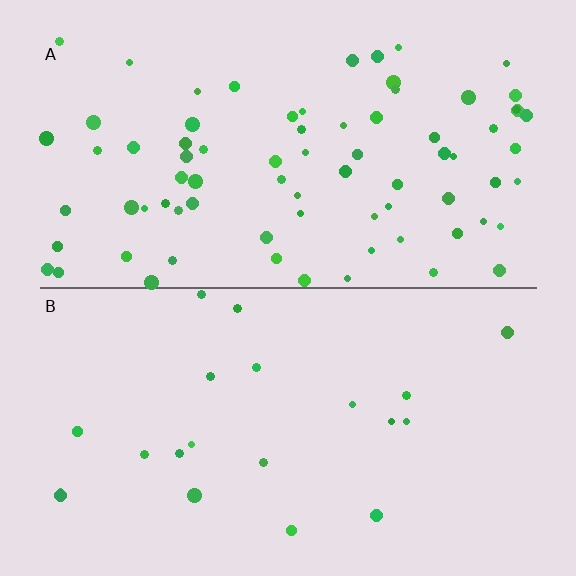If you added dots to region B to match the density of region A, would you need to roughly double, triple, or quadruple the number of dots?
Approximately quadruple.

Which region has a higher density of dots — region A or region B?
A (the top).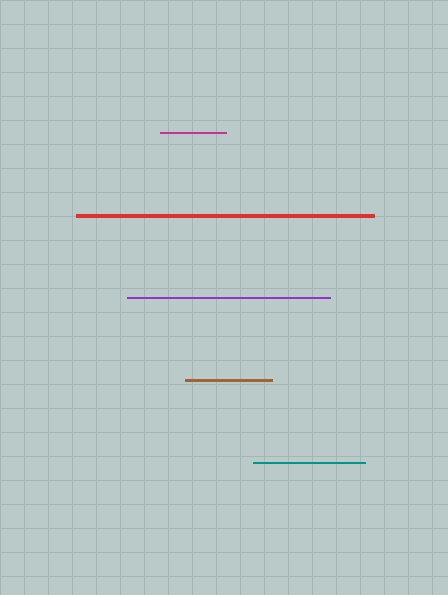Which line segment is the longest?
The red line is the longest at approximately 298 pixels.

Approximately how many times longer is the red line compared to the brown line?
The red line is approximately 3.4 times the length of the brown line.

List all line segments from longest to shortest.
From longest to shortest: red, purple, teal, brown, magenta.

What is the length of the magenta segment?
The magenta segment is approximately 66 pixels long.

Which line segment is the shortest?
The magenta line is the shortest at approximately 66 pixels.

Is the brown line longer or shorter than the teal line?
The teal line is longer than the brown line.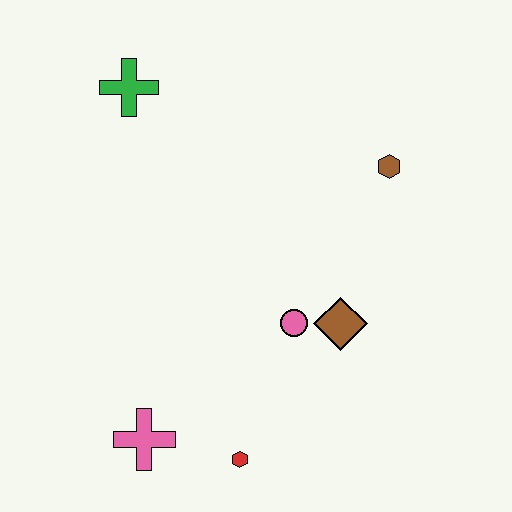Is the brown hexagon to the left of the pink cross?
No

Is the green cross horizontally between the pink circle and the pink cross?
No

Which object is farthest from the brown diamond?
The green cross is farthest from the brown diamond.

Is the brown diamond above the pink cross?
Yes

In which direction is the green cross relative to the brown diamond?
The green cross is above the brown diamond.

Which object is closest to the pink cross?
The red hexagon is closest to the pink cross.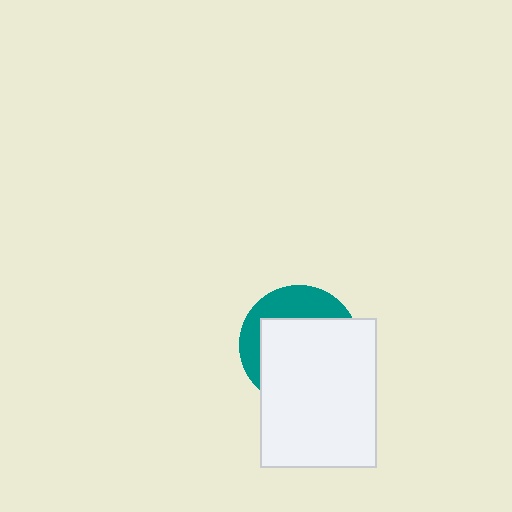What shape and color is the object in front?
The object in front is a white rectangle.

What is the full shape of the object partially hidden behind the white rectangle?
The partially hidden object is a teal circle.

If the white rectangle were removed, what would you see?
You would see the complete teal circle.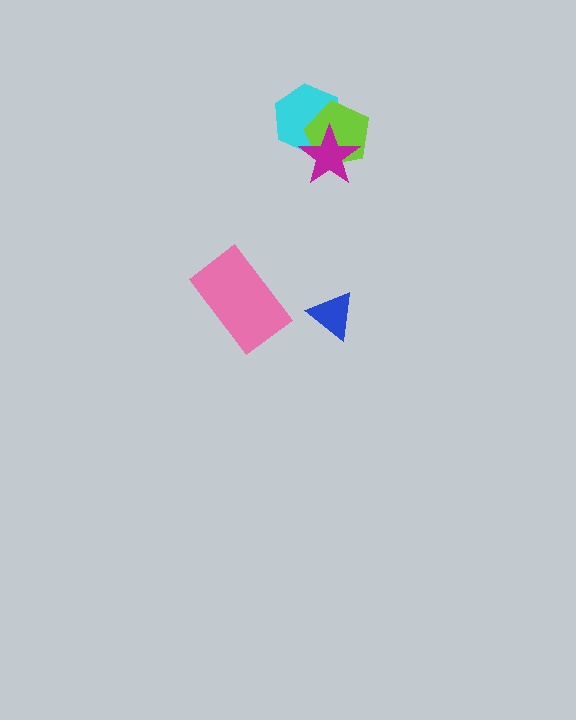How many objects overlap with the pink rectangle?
0 objects overlap with the pink rectangle.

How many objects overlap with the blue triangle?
0 objects overlap with the blue triangle.